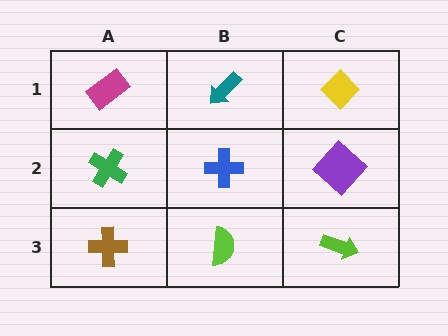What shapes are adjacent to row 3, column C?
A purple diamond (row 2, column C), a lime semicircle (row 3, column B).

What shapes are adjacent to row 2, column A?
A magenta rectangle (row 1, column A), a brown cross (row 3, column A), a blue cross (row 2, column B).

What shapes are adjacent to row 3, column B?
A blue cross (row 2, column B), a brown cross (row 3, column A), a lime arrow (row 3, column C).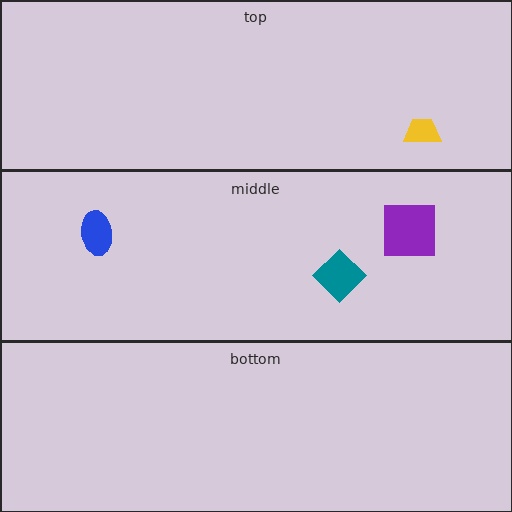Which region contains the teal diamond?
The middle region.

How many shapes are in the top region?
1.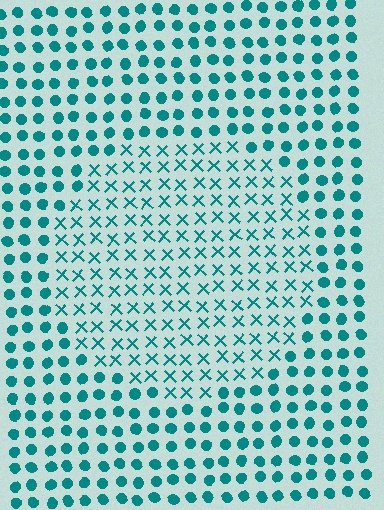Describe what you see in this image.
The image is filled with small teal elements arranged in a uniform grid. A circle-shaped region contains X marks, while the surrounding area contains circles. The boundary is defined purely by the change in element shape.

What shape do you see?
I see a circle.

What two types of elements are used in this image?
The image uses X marks inside the circle region and circles outside it.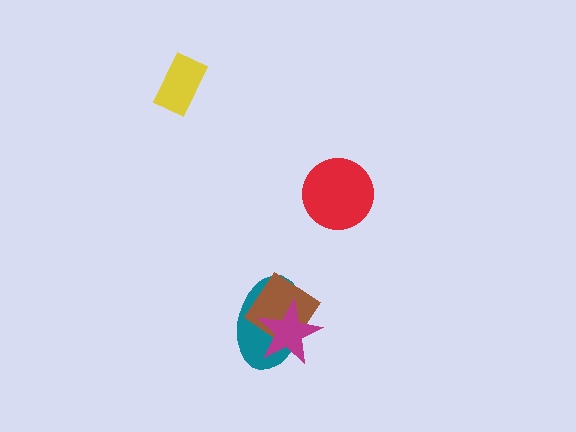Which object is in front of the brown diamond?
The magenta star is in front of the brown diamond.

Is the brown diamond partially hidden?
Yes, it is partially covered by another shape.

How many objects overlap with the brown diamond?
2 objects overlap with the brown diamond.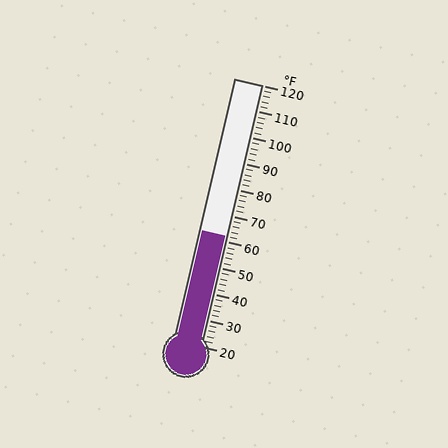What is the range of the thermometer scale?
The thermometer scale ranges from 20°F to 120°F.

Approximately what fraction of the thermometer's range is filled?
The thermometer is filled to approximately 40% of its range.